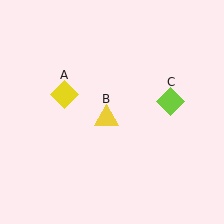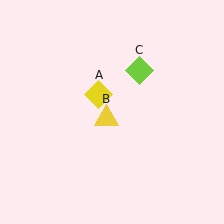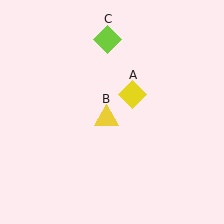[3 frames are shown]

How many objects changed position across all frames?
2 objects changed position: yellow diamond (object A), lime diamond (object C).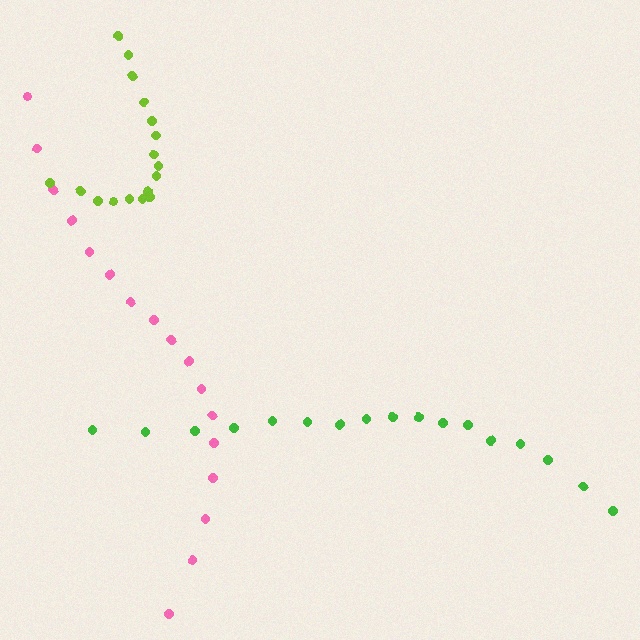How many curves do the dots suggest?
There are 3 distinct paths.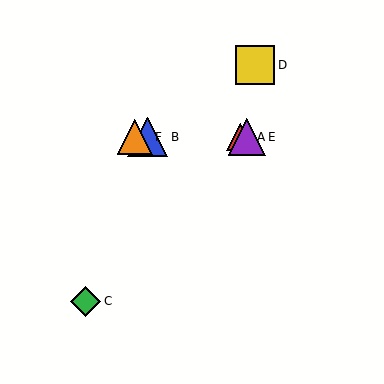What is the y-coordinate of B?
Object B is at y≈137.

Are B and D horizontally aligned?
No, B is at y≈137 and D is at y≈65.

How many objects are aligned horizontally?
4 objects (A, B, E, F) are aligned horizontally.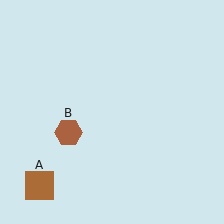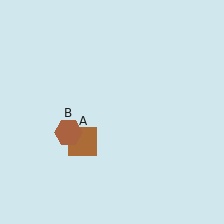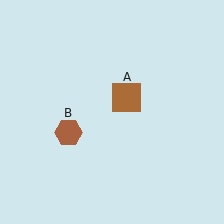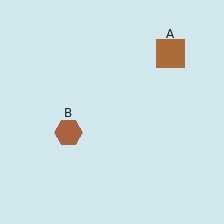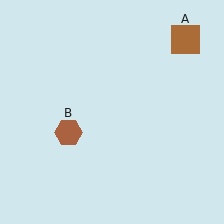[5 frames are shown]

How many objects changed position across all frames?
1 object changed position: brown square (object A).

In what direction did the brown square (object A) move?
The brown square (object A) moved up and to the right.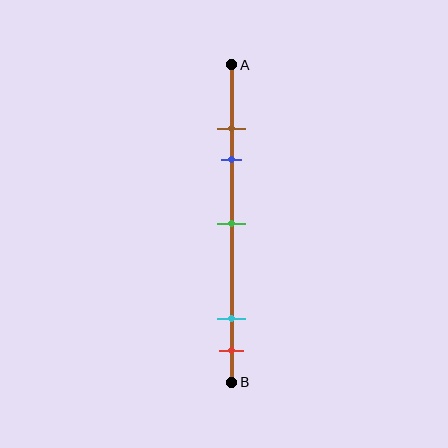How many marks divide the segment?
There are 5 marks dividing the segment.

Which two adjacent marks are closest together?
The brown and blue marks are the closest adjacent pair.